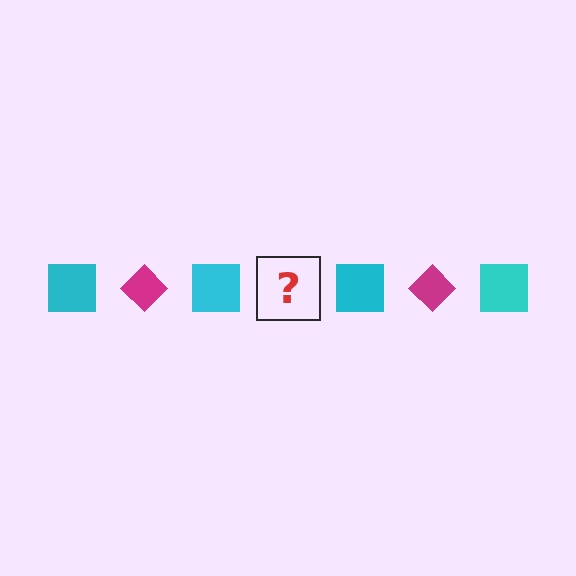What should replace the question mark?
The question mark should be replaced with a magenta diamond.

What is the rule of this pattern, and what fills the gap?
The rule is that the pattern alternates between cyan square and magenta diamond. The gap should be filled with a magenta diamond.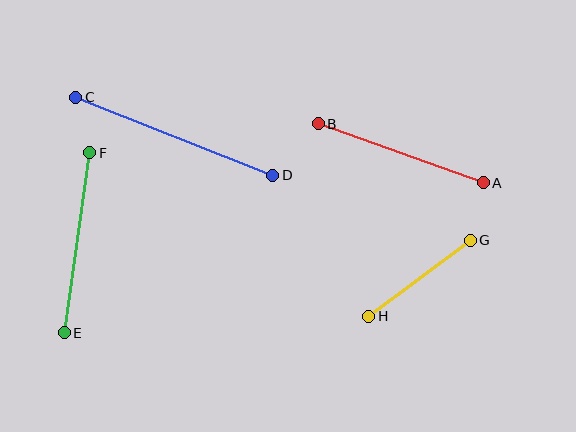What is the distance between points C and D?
The distance is approximately 212 pixels.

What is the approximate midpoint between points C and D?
The midpoint is at approximately (174, 136) pixels.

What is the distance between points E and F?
The distance is approximately 181 pixels.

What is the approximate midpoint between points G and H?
The midpoint is at approximately (419, 278) pixels.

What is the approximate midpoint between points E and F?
The midpoint is at approximately (77, 243) pixels.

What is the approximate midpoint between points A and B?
The midpoint is at approximately (401, 153) pixels.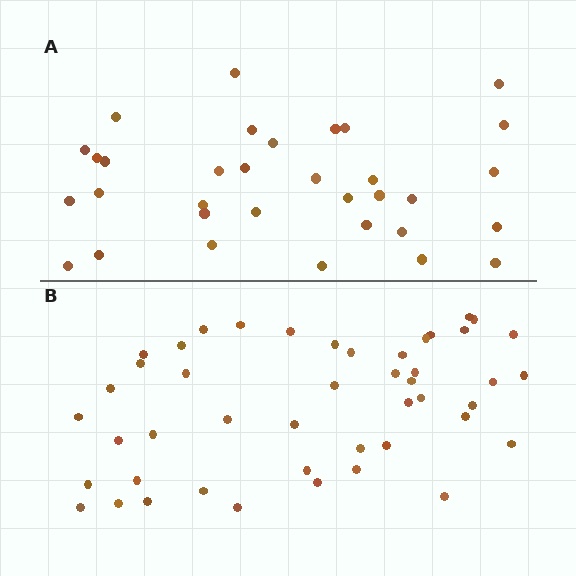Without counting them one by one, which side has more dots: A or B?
Region B (the bottom region) has more dots.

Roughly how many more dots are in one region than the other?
Region B has approximately 15 more dots than region A.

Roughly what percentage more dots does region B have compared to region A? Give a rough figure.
About 40% more.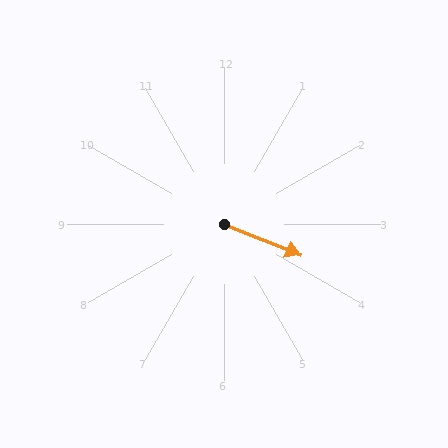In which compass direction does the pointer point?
East.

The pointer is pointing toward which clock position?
Roughly 4 o'clock.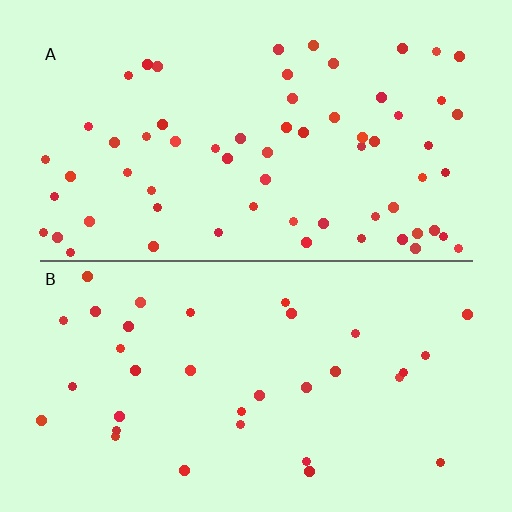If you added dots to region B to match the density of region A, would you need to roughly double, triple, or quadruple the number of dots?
Approximately double.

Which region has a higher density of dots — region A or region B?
A (the top).